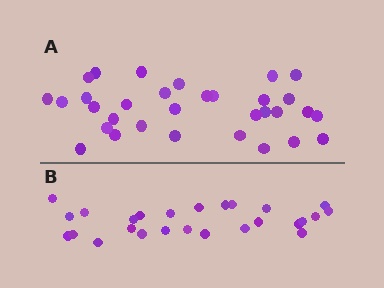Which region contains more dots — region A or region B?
Region A (the top region) has more dots.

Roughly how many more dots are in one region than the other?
Region A has about 6 more dots than region B.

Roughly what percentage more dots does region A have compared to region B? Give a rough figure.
About 25% more.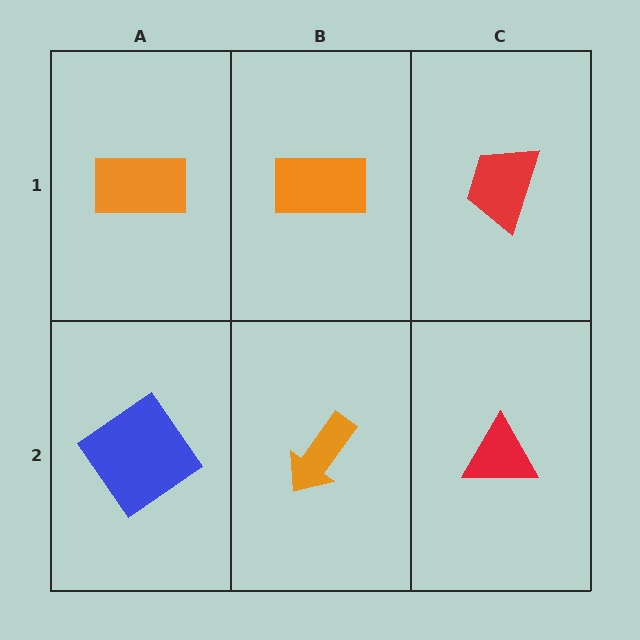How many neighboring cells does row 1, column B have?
3.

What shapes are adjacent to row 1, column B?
An orange arrow (row 2, column B), an orange rectangle (row 1, column A), a red trapezoid (row 1, column C).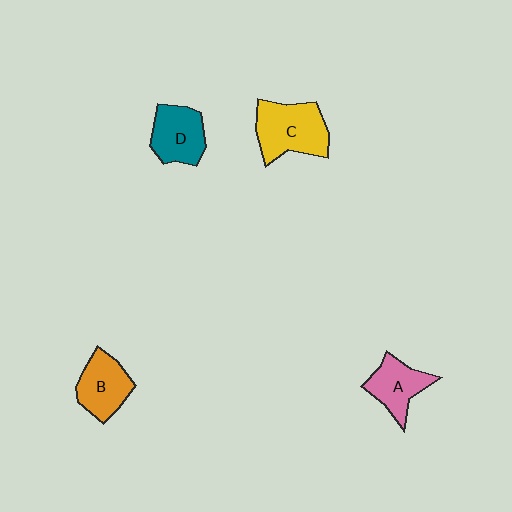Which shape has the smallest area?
Shape A (pink).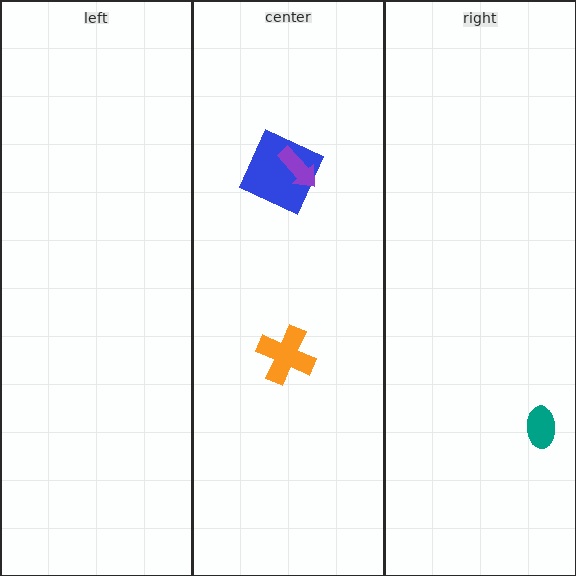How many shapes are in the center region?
3.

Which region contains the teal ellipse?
The right region.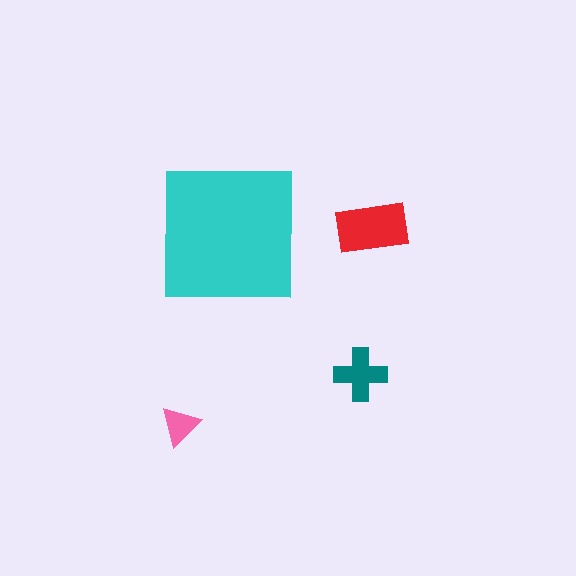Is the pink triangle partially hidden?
No, the pink triangle is fully visible.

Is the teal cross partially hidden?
No, the teal cross is fully visible.